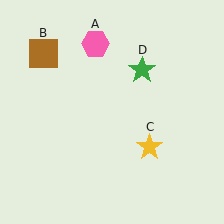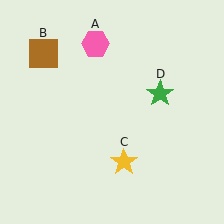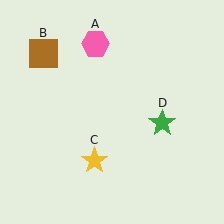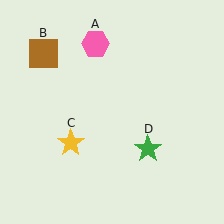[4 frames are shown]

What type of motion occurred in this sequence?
The yellow star (object C), green star (object D) rotated clockwise around the center of the scene.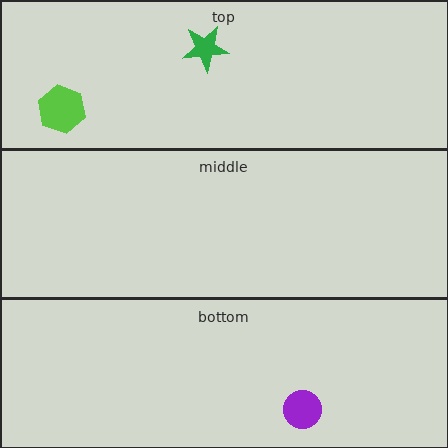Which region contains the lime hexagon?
The top region.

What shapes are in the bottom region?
The purple circle.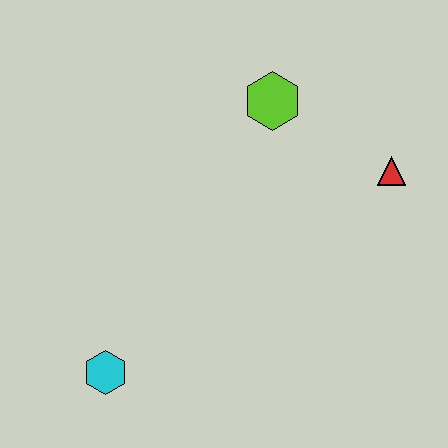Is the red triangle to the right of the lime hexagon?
Yes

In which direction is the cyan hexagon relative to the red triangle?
The cyan hexagon is to the left of the red triangle.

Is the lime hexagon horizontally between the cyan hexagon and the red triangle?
Yes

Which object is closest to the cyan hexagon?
The lime hexagon is closest to the cyan hexagon.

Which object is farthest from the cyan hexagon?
The red triangle is farthest from the cyan hexagon.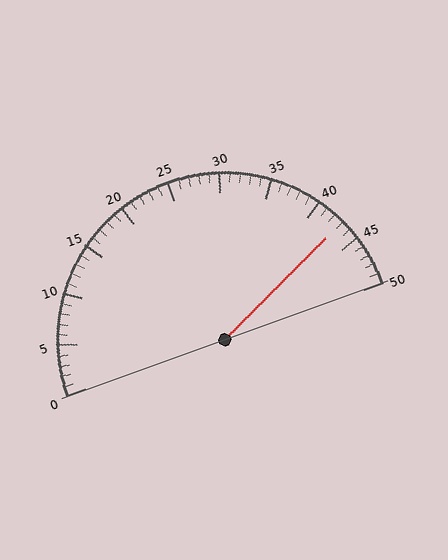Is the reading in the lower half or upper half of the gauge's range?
The reading is in the upper half of the range (0 to 50).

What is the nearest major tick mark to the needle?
The nearest major tick mark is 45.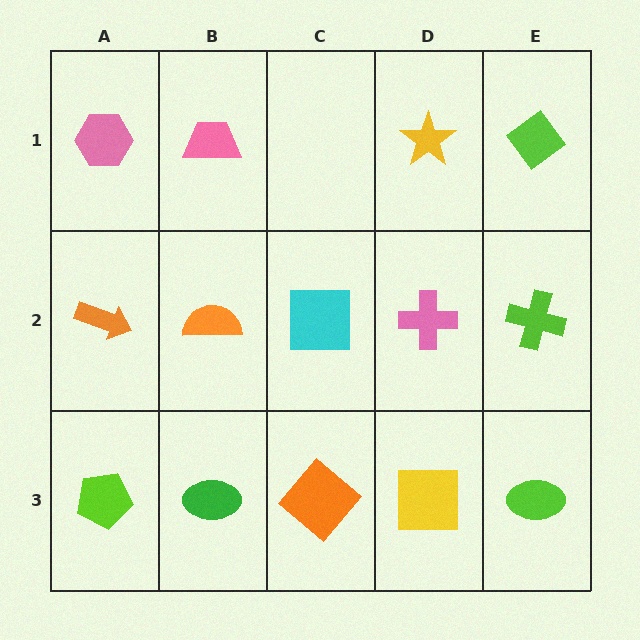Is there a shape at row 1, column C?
No, that cell is empty.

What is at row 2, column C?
A cyan square.